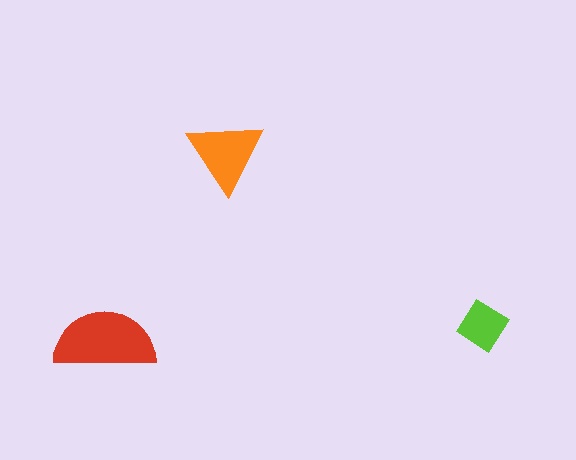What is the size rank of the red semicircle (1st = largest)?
1st.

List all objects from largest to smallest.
The red semicircle, the orange triangle, the lime diamond.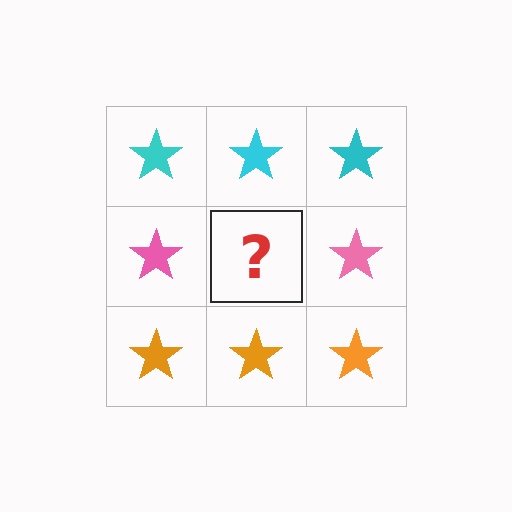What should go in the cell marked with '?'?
The missing cell should contain a pink star.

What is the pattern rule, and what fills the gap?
The rule is that each row has a consistent color. The gap should be filled with a pink star.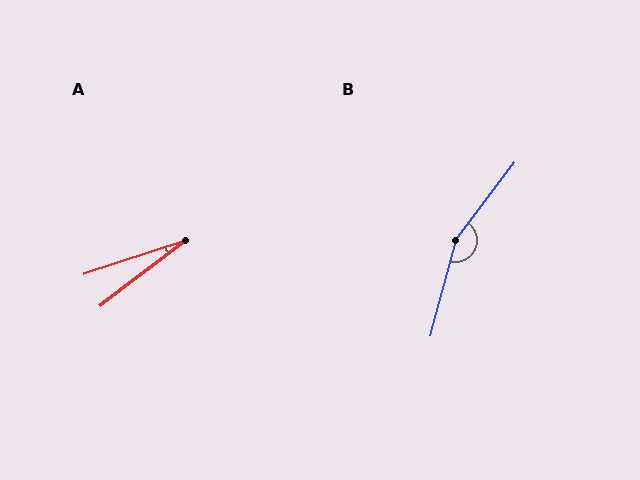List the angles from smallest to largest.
A (20°), B (158°).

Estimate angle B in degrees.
Approximately 158 degrees.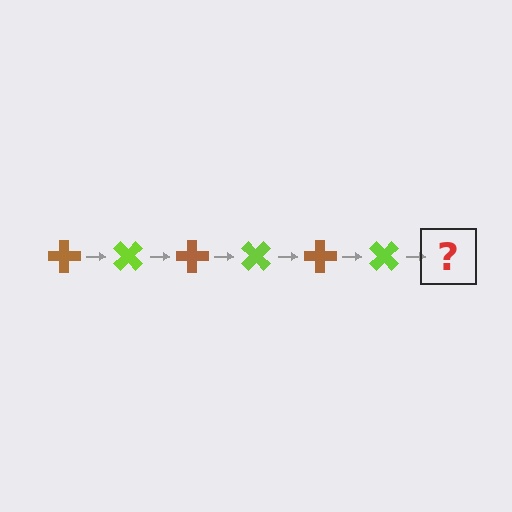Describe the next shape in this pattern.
It should be a brown cross, rotated 270 degrees from the start.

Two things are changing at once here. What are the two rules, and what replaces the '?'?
The two rules are that it rotates 45 degrees each step and the color cycles through brown and lime. The '?' should be a brown cross, rotated 270 degrees from the start.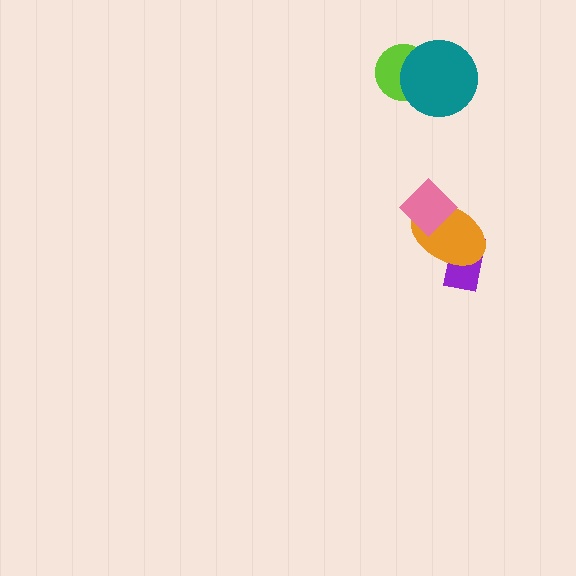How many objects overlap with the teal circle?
1 object overlaps with the teal circle.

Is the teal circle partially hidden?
No, no other shape covers it.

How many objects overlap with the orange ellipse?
2 objects overlap with the orange ellipse.